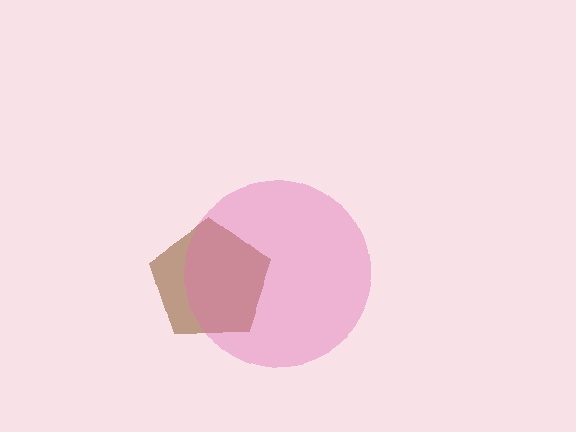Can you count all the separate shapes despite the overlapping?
Yes, there are 2 separate shapes.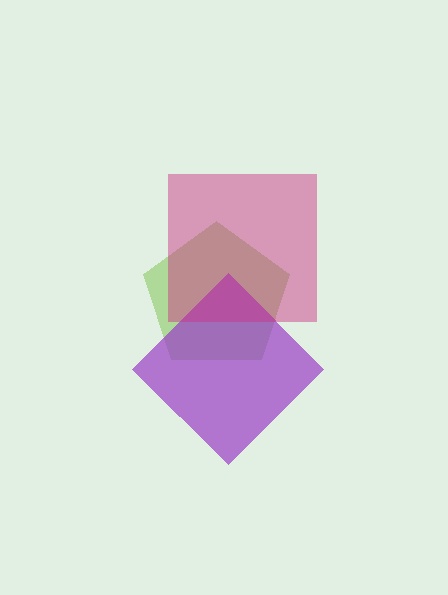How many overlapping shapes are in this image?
There are 3 overlapping shapes in the image.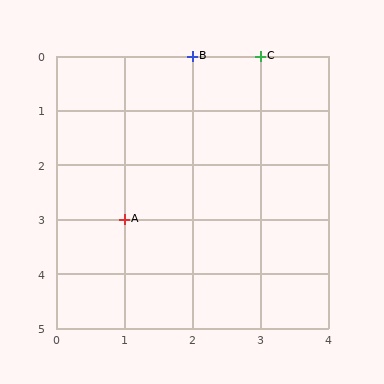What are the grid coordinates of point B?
Point B is at grid coordinates (2, 0).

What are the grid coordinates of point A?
Point A is at grid coordinates (1, 3).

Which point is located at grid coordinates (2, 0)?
Point B is at (2, 0).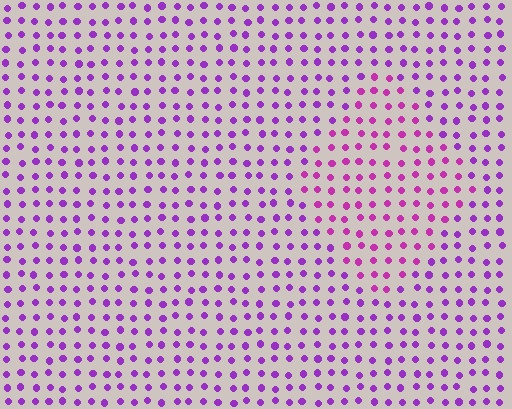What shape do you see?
I see a diamond.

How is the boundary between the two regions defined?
The boundary is defined purely by a slight shift in hue (about 27 degrees). Spacing, size, and orientation are identical on both sides.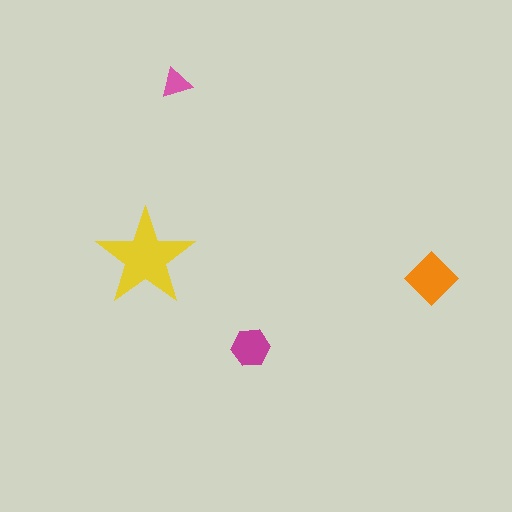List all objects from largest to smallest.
The yellow star, the orange diamond, the magenta hexagon, the pink triangle.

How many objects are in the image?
There are 4 objects in the image.